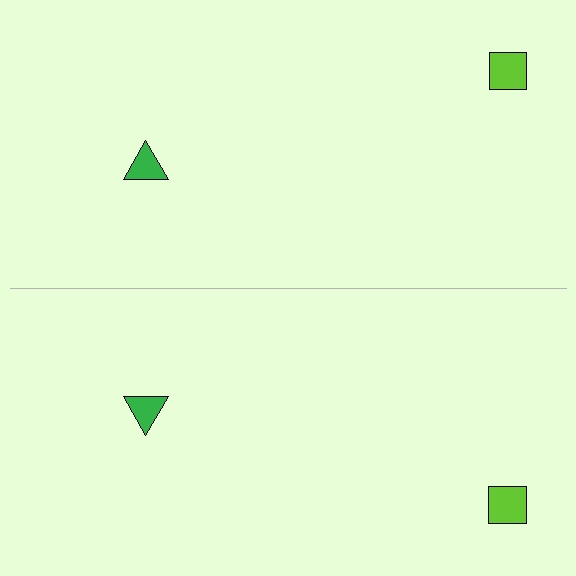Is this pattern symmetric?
Yes, this pattern has bilateral (reflection) symmetry.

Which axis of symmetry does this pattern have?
The pattern has a horizontal axis of symmetry running through the center of the image.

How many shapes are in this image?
There are 4 shapes in this image.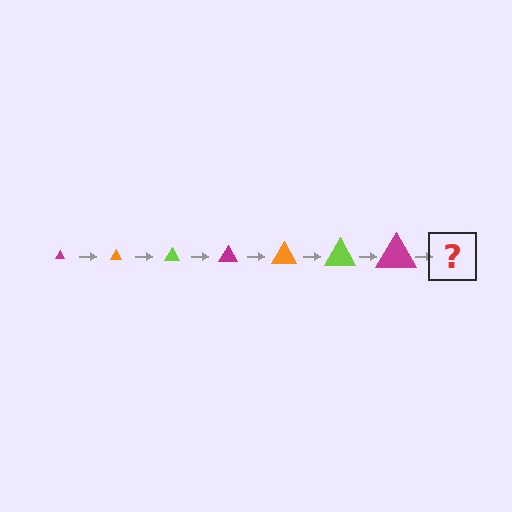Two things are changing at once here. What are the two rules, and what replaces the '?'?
The two rules are that the triangle grows larger each step and the color cycles through magenta, orange, and lime. The '?' should be an orange triangle, larger than the previous one.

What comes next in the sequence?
The next element should be an orange triangle, larger than the previous one.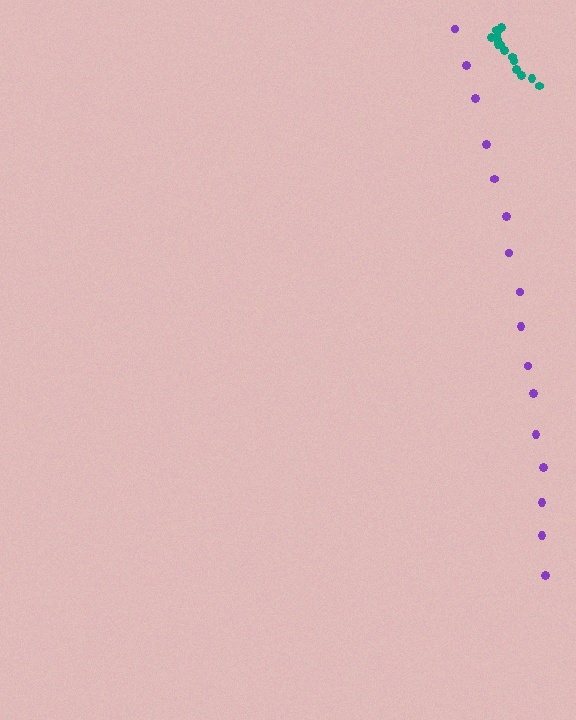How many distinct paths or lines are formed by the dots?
There are 2 distinct paths.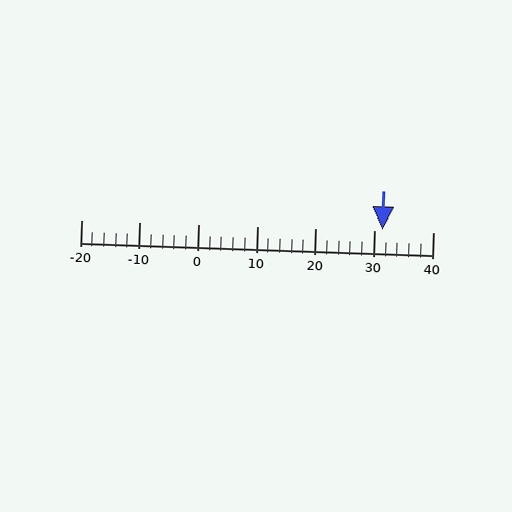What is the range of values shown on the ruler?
The ruler shows values from -20 to 40.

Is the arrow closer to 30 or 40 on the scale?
The arrow is closer to 30.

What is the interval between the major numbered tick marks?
The major tick marks are spaced 10 units apart.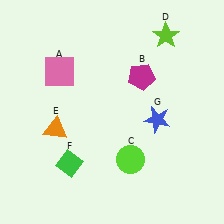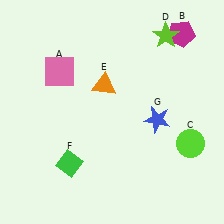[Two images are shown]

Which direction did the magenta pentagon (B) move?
The magenta pentagon (B) moved up.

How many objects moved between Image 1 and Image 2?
3 objects moved between the two images.